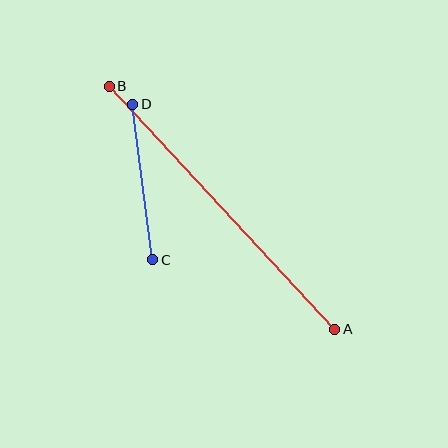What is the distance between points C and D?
The distance is approximately 157 pixels.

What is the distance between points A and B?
The distance is approximately 332 pixels.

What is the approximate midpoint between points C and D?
The midpoint is at approximately (143, 182) pixels.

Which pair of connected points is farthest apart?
Points A and B are farthest apart.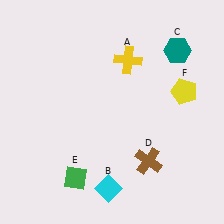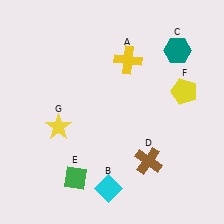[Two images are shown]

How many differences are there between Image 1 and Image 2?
There is 1 difference between the two images.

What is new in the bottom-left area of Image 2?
A yellow star (G) was added in the bottom-left area of Image 2.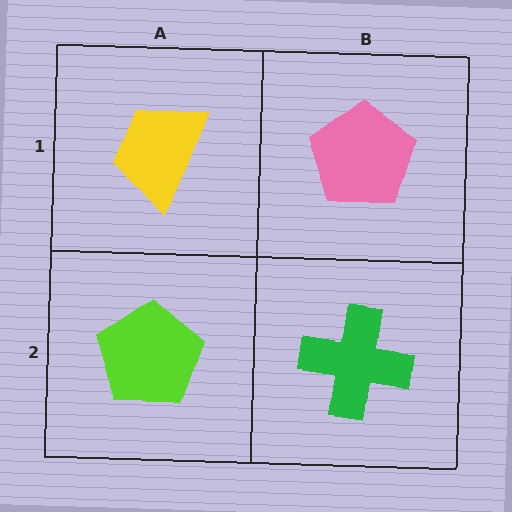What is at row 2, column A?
A lime pentagon.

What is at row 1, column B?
A pink pentagon.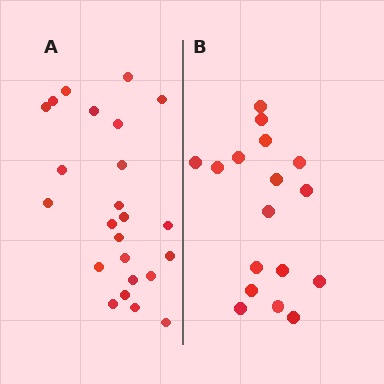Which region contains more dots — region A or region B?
Region A (the left region) has more dots.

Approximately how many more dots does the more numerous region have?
Region A has roughly 8 or so more dots than region B.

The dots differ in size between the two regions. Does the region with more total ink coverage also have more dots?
No. Region B has more total ink coverage because its dots are larger, but region A actually contains more individual dots. Total area can be misleading — the number of items is what matters here.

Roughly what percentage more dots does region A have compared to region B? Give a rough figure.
About 40% more.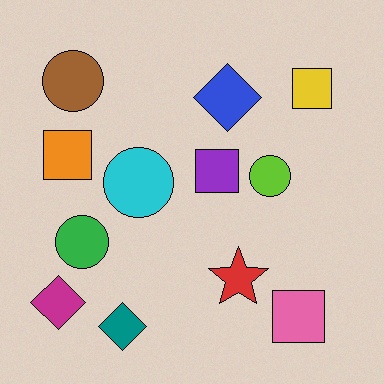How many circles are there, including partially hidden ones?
There are 4 circles.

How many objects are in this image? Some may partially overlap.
There are 12 objects.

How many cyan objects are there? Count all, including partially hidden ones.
There is 1 cyan object.